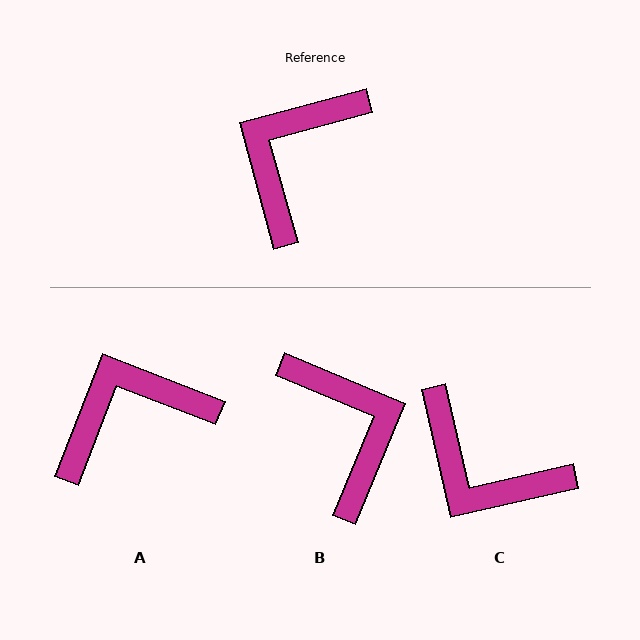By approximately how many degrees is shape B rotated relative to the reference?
Approximately 128 degrees clockwise.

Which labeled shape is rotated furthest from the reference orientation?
B, about 128 degrees away.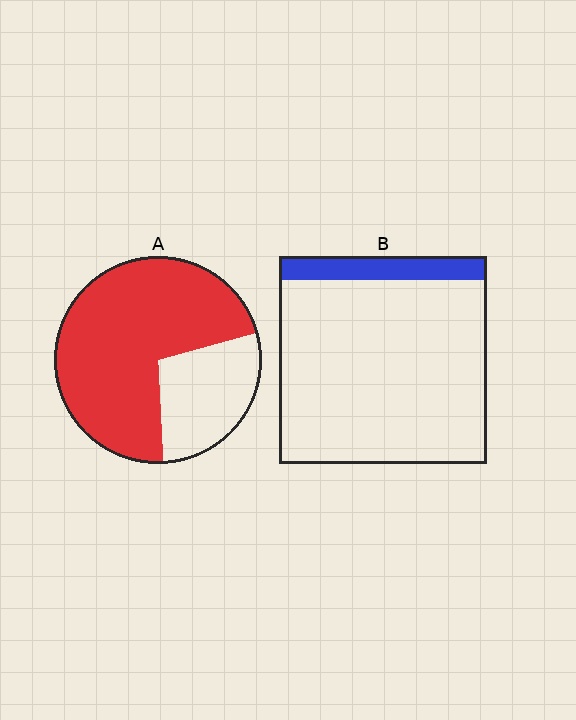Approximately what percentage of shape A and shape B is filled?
A is approximately 70% and B is approximately 10%.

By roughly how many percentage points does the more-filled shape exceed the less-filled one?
By roughly 60 percentage points (A over B).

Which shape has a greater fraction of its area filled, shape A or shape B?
Shape A.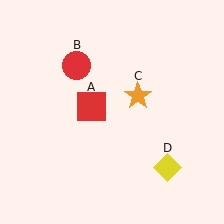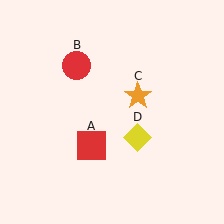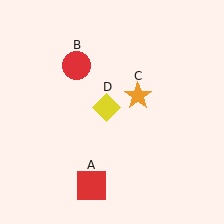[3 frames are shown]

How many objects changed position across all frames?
2 objects changed position: red square (object A), yellow diamond (object D).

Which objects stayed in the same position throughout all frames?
Red circle (object B) and orange star (object C) remained stationary.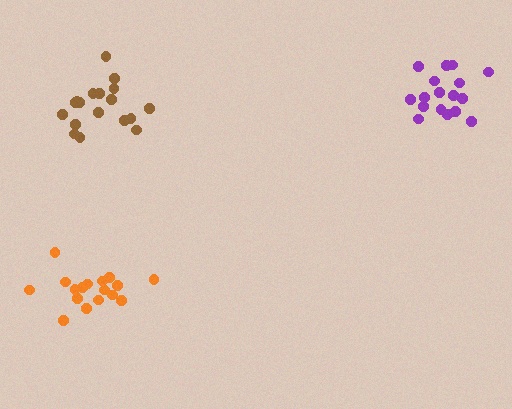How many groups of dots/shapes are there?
There are 3 groups.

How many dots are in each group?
Group 1: 17 dots, Group 2: 17 dots, Group 3: 18 dots (52 total).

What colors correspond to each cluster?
The clusters are colored: purple, orange, brown.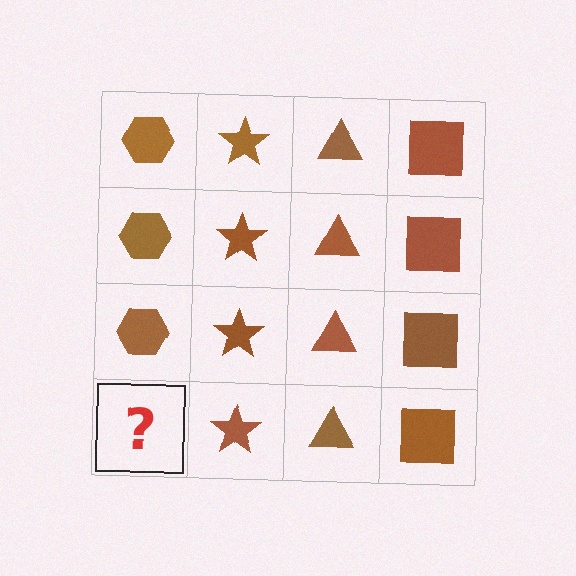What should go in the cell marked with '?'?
The missing cell should contain a brown hexagon.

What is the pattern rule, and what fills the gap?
The rule is that each column has a consistent shape. The gap should be filled with a brown hexagon.